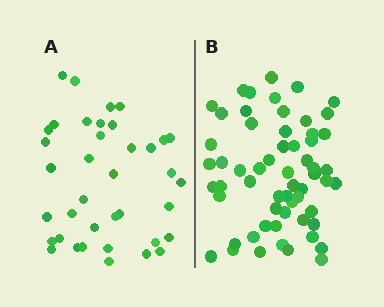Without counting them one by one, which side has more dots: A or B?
Region B (the right region) has more dots.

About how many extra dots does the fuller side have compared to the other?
Region B has approximately 20 more dots than region A.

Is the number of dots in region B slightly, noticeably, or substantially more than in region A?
Region B has substantially more. The ratio is roughly 1.6 to 1.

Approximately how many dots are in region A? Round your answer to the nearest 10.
About 40 dots. (The exact count is 38, which rounds to 40.)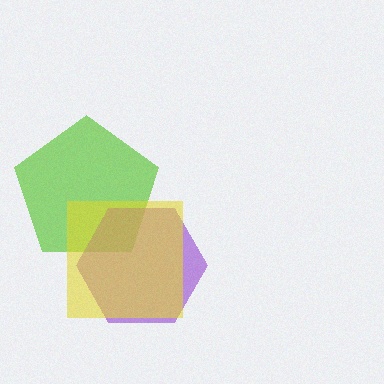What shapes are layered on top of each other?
The layered shapes are: a lime pentagon, a purple hexagon, a yellow square.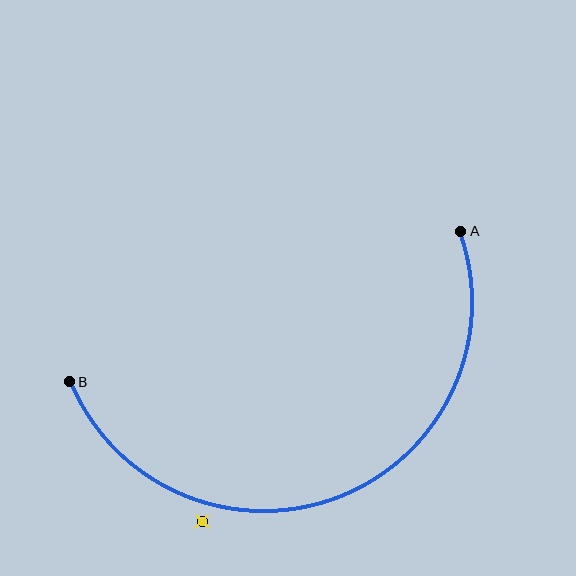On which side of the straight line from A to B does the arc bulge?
The arc bulges below the straight line connecting A and B.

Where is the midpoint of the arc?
The arc midpoint is the point on the curve farthest from the straight line joining A and B. It sits below that line.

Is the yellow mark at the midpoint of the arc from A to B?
No — the yellow mark does not lie on the arc at all. It sits slightly outside the curve.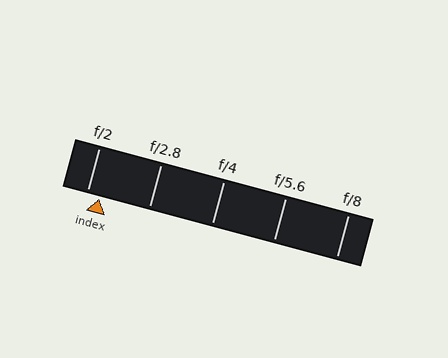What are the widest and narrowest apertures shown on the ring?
The widest aperture shown is f/2 and the narrowest is f/8.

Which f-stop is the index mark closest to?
The index mark is closest to f/2.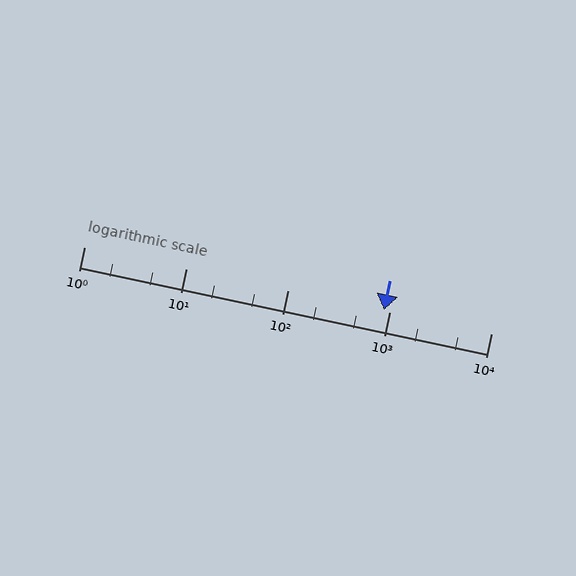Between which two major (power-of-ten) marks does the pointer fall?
The pointer is between 100 and 1000.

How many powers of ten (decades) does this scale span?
The scale spans 4 decades, from 1 to 10000.